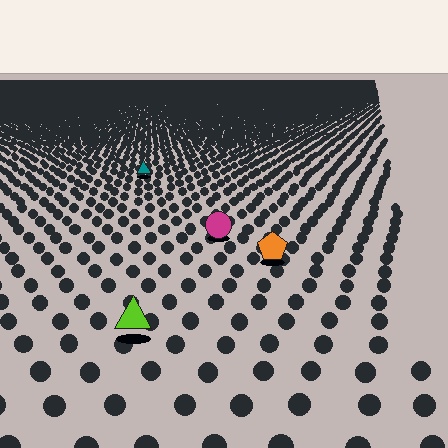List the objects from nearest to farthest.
From nearest to farthest: the lime triangle, the orange pentagon, the magenta circle, the teal triangle.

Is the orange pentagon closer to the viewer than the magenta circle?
Yes. The orange pentagon is closer — you can tell from the texture gradient: the ground texture is coarser near it.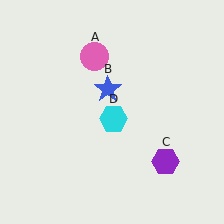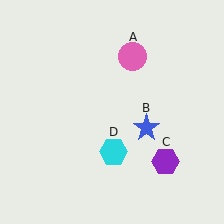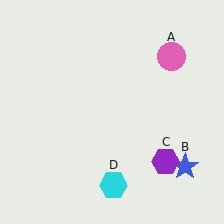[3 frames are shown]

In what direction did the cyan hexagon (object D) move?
The cyan hexagon (object D) moved down.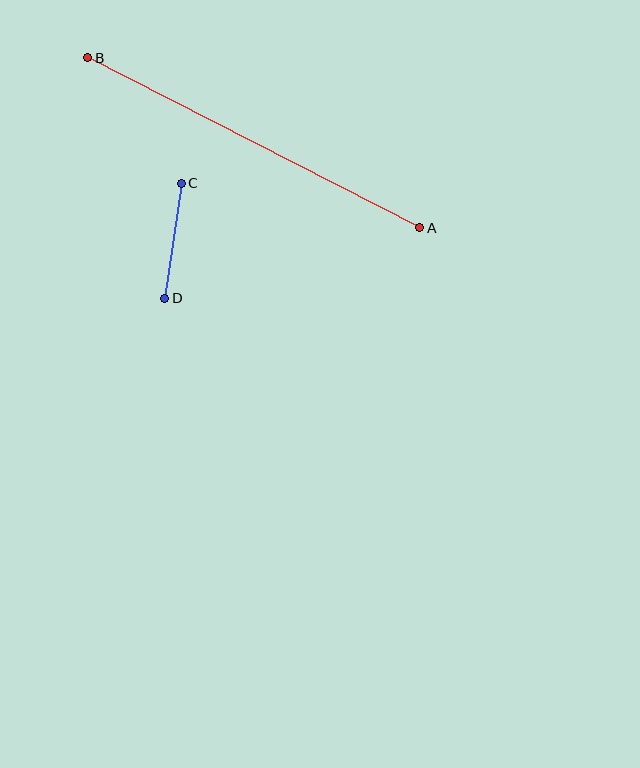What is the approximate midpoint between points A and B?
The midpoint is at approximately (254, 143) pixels.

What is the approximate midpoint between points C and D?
The midpoint is at approximately (173, 241) pixels.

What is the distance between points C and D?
The distance is approximately 116 pixels.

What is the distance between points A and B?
The distance is approximately 373 pixels.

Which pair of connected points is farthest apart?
Points A and B are farthest apart.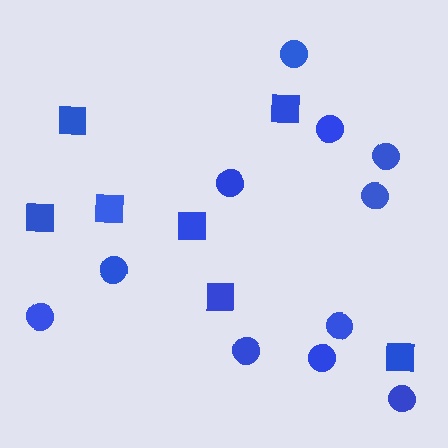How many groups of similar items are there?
There are 2 groups: one group of circles (11) and one group of squares (7).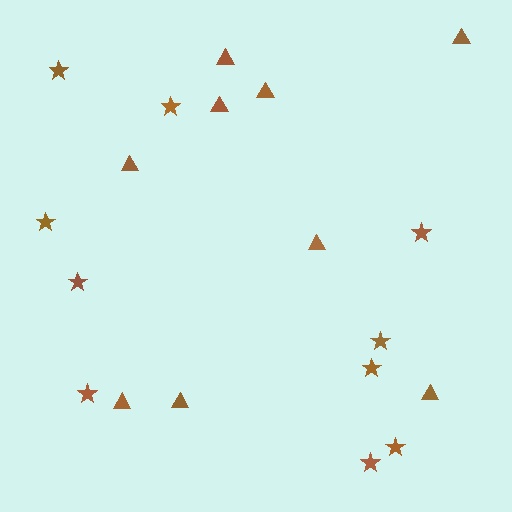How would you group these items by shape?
There are 2 groups: one group of stars (10) and one group of triangles (9).